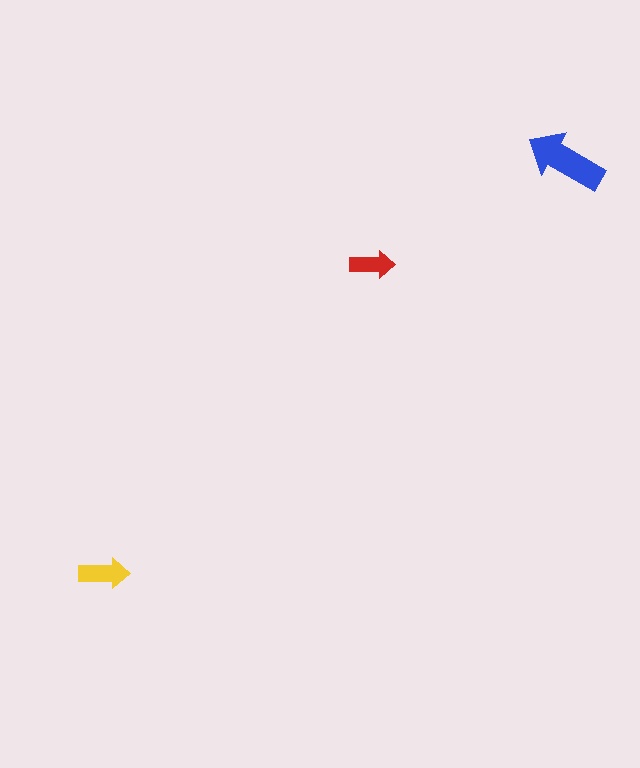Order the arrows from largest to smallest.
the blue one, the yellow one, the red one.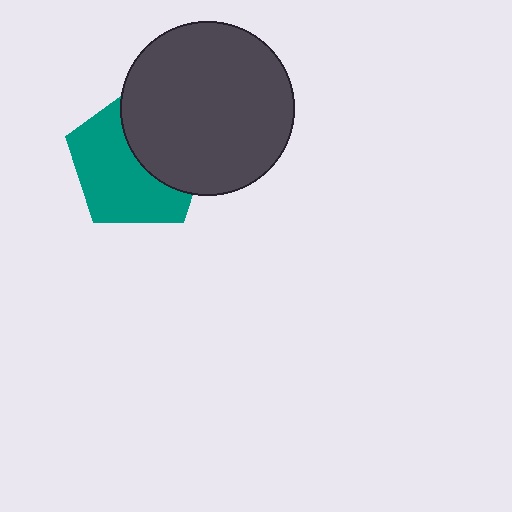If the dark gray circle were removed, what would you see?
You would see the complete teal pentagon.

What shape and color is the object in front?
The object in front is a dark gray circle.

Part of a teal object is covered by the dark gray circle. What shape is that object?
It is a pentagon.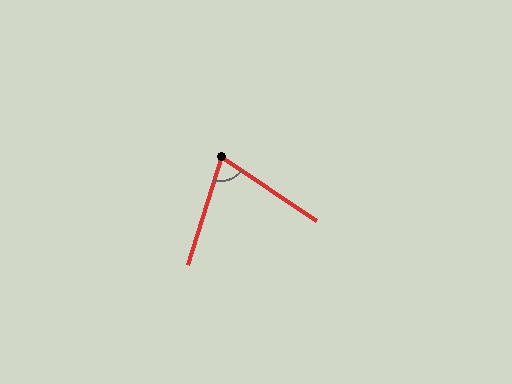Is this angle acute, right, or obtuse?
It is acute.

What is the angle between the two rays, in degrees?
Approximately 73 degrees.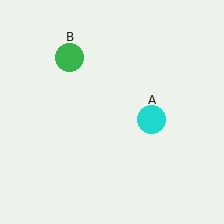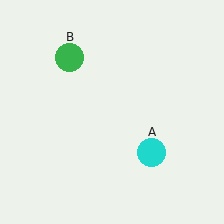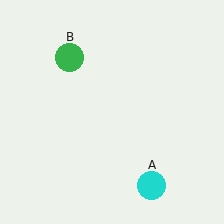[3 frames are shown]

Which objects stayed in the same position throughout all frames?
Green circle (object B) remained stationary.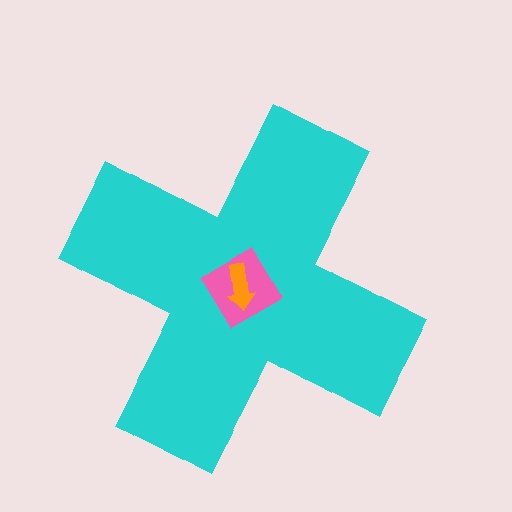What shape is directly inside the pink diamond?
The orange arrow.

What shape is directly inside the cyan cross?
The pink diamond.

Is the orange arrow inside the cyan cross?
Yes.